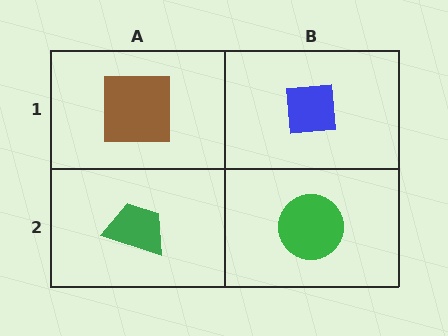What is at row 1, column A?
A brown square.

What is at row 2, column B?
A green circle.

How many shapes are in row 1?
2 shapes.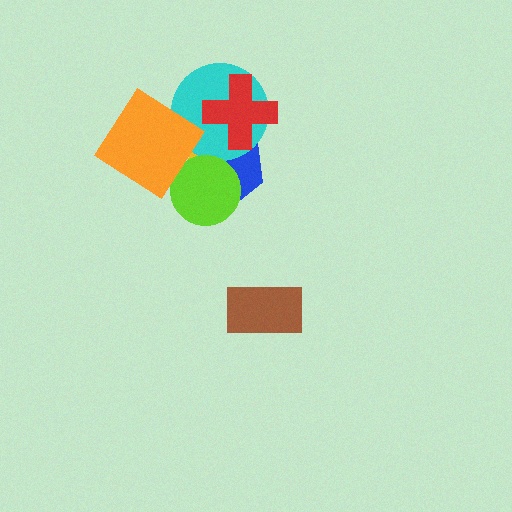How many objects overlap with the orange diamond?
2 objects overlap with the orange diamond.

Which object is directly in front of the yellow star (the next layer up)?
The cyan circle is directly in front of the yellow star.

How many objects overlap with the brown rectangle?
0 objects overlap with the brown rectangle.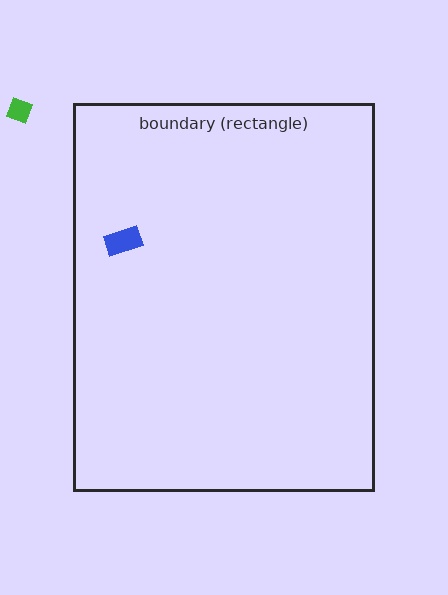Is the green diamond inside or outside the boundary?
Outside.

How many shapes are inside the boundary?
1 inside, 1 outside.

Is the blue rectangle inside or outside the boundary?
Inside.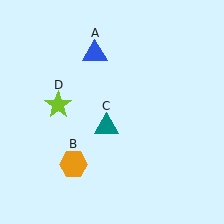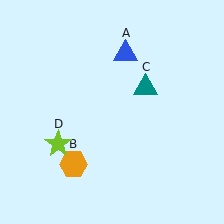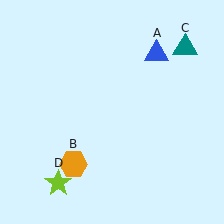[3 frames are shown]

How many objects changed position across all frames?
3 objects changed position: blue triangle (object A), teal triangle (object C), lime star (object D).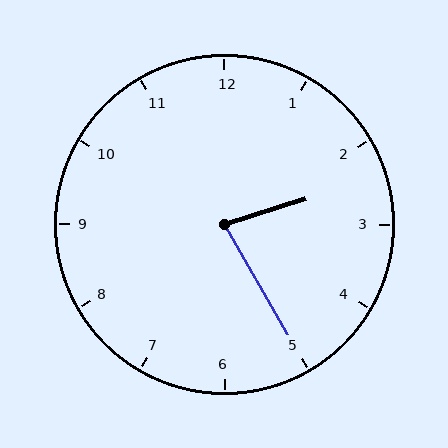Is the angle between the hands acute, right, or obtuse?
It is acute.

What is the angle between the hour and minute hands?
Approximately 78 degrees.